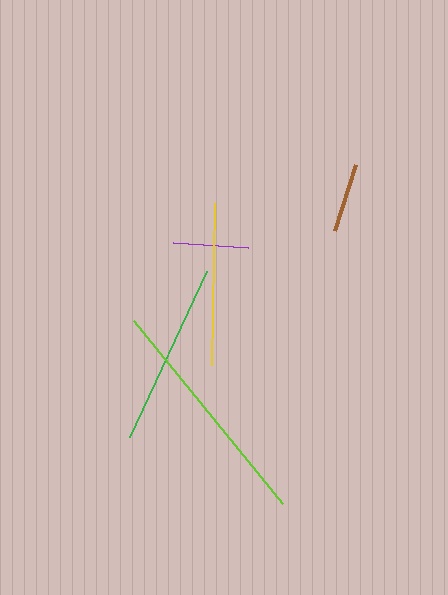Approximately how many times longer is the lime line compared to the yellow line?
The lime line is approximately 1.5 times the length of the yellow line.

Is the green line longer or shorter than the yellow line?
The green line is longer than the yellow line.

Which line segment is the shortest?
The brown line is the shortest at approximately 69 pixels.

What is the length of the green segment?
The green segment is approximately 183 pixels long.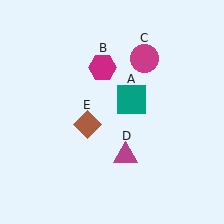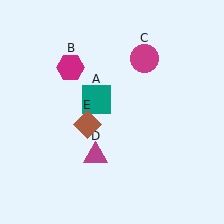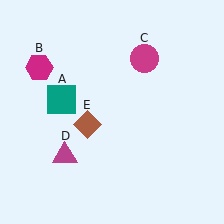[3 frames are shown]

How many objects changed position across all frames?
3 objects changed position: teal square (object A), magenta hexagon (object B), magenta triangle (object D).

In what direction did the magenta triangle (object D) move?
The magenta triangle (object D) moved left.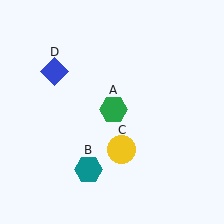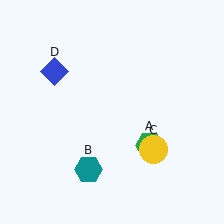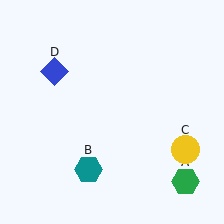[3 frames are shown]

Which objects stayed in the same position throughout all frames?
Teal hexagon (object B) and blue diamond (object D) remained stationary.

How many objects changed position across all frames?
2 objects changed position: green hexagon (object A), yellow circle (object C).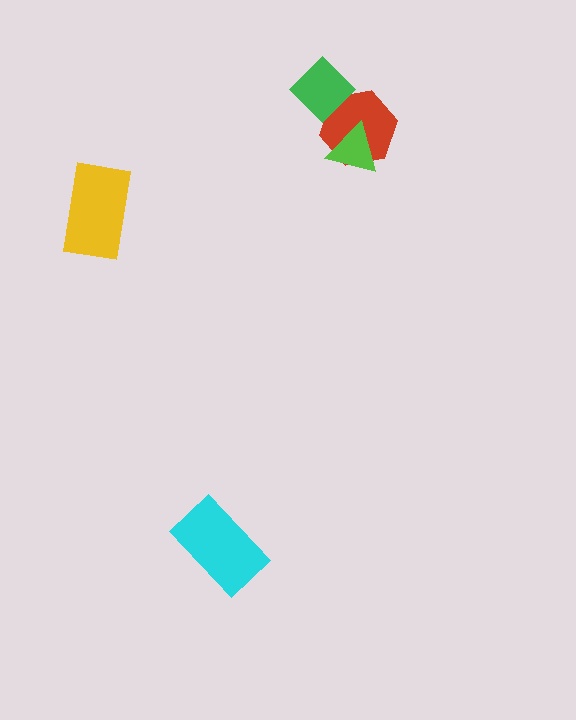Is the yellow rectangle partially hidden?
No, no other shape covers it.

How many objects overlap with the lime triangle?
1 object overlaps with the lime triangle.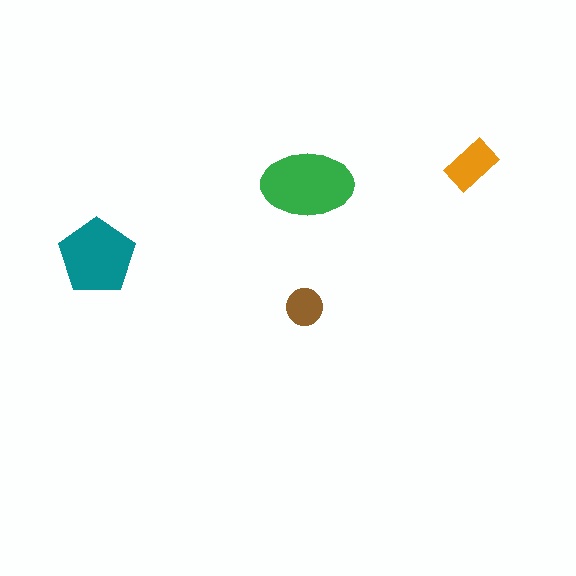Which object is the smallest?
The brown circle.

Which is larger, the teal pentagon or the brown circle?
The teal pentagon.